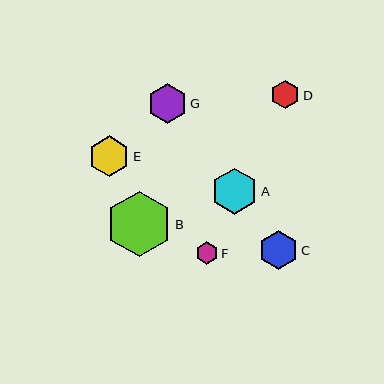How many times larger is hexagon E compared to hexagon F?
Hexagon E is approximately 1.8 times the size of hexagon F.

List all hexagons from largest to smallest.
From largest to smallest: B, A, E, G, C, D, F.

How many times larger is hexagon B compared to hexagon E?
Hexagon B is approximately 1.6 times the size of hexagon E.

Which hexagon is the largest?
Hexagon B is the largest with a size of approximately 66 pixels.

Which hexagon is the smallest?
Hexagon F is the smallest with a size of approximately 23 pixels.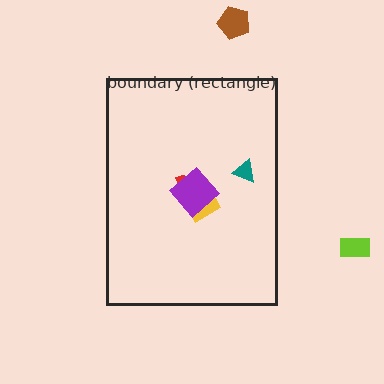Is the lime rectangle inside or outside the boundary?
Outside.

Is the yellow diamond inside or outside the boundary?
Inside.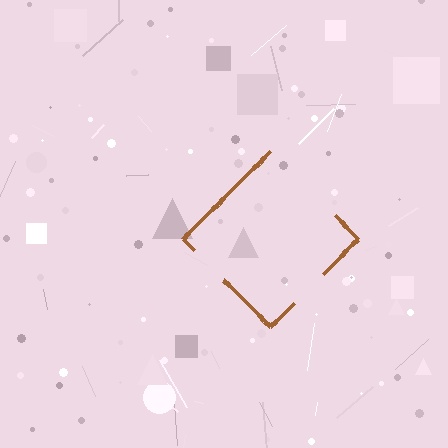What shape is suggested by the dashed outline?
The dashed outline suggests a diamond.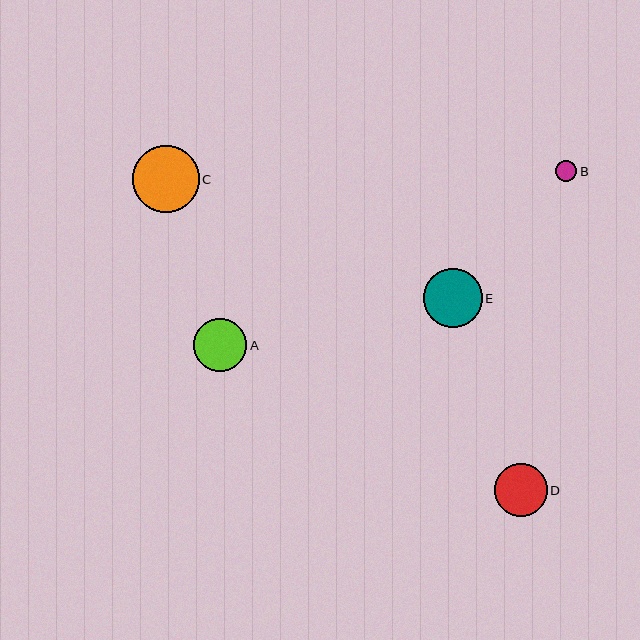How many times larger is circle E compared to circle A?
Circle E is approximately 1.1 times the size of circle A.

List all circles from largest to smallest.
From largest to smallest: C, E, A, D, B.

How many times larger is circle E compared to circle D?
Circle E is approximately 1.1 times the size of circle D.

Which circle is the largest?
Circle C is the largest with a size of approximately 66 pixels.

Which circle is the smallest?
Circle B is the smallest with a size of approximately 21 pixels.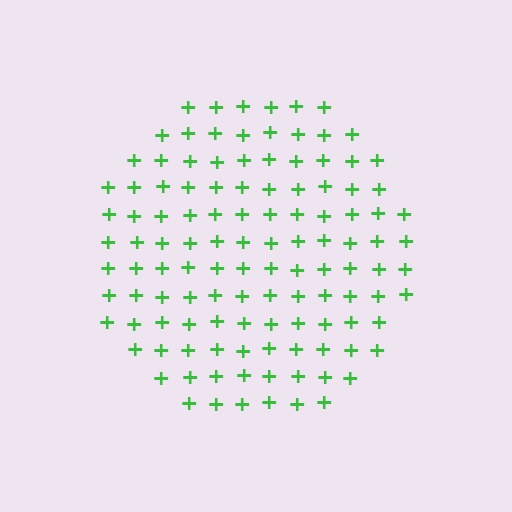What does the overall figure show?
The overall figure shows a circle.